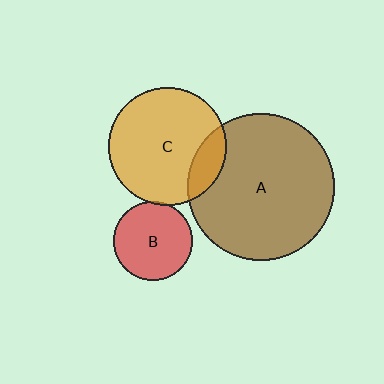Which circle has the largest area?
Circle A (brown).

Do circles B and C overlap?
Yes.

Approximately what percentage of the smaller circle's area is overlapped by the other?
Approximately 5%.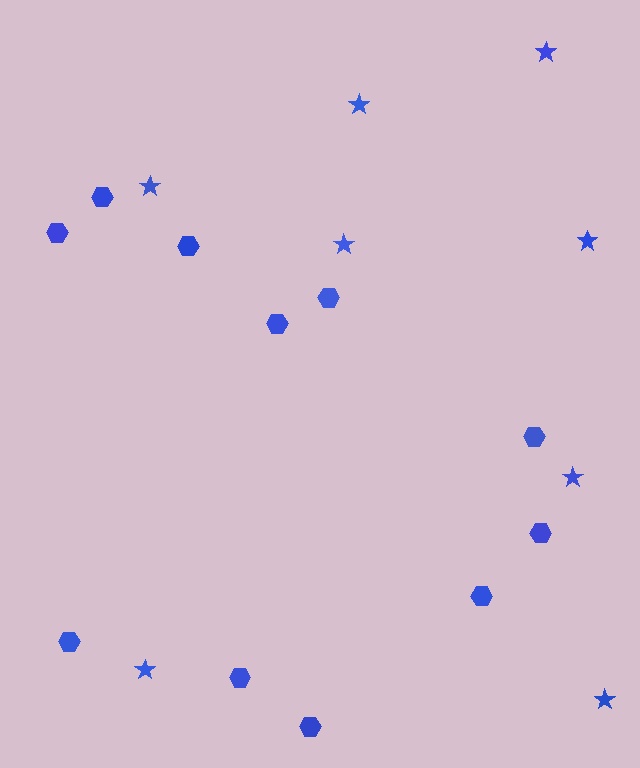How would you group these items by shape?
There are 2 groups: one group of stars (8) and one group of hexagons (11).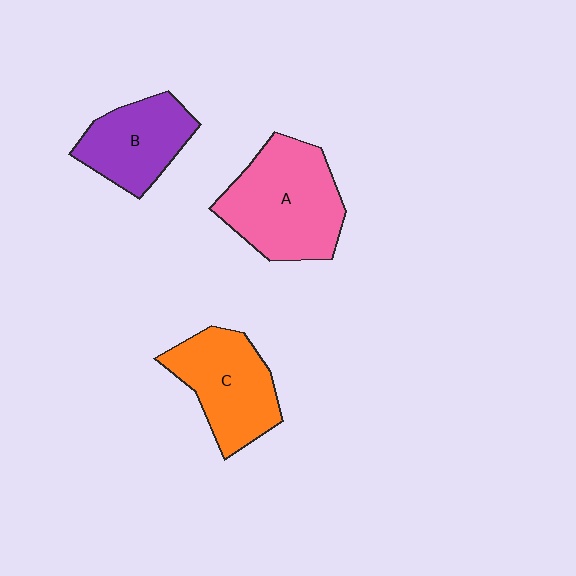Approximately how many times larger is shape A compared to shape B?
Approximately 1.5 times.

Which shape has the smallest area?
Shape B (purple).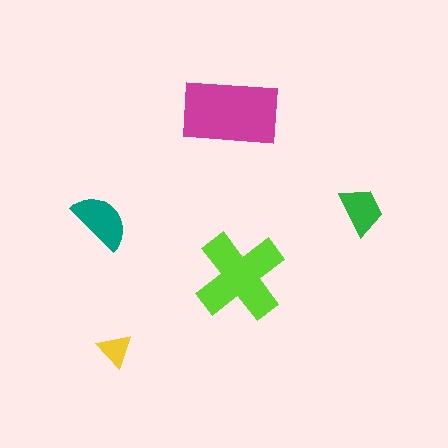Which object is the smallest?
The yellow triangle.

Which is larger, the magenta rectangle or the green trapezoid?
The magenta rectangle.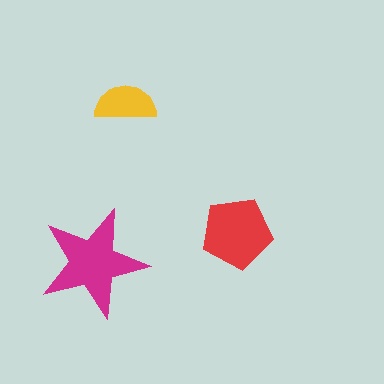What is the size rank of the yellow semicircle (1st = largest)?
3rd.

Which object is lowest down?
The magenta star is bottommost.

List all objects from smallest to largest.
The yellow semicircle, the red pentagon, the magenta star.